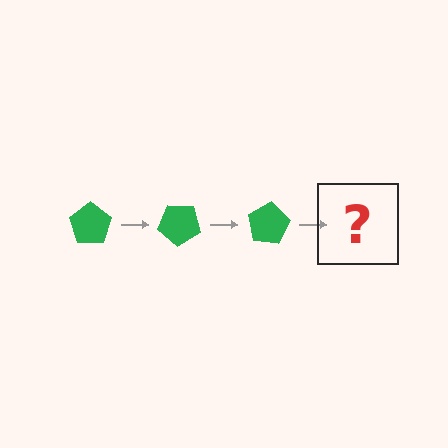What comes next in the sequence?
The next element should be a green pentagon rotated 120 degrees.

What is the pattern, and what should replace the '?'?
The pattern is that the pentagon rotates 40 degrees each step. The '?' should be a green pentagon rotated 120 degrees.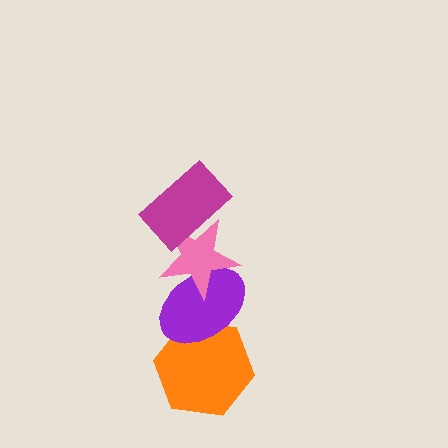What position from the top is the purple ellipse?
The purple ellipse is 3rd from the top.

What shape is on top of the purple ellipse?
The pink star is on top of the purple ellipse.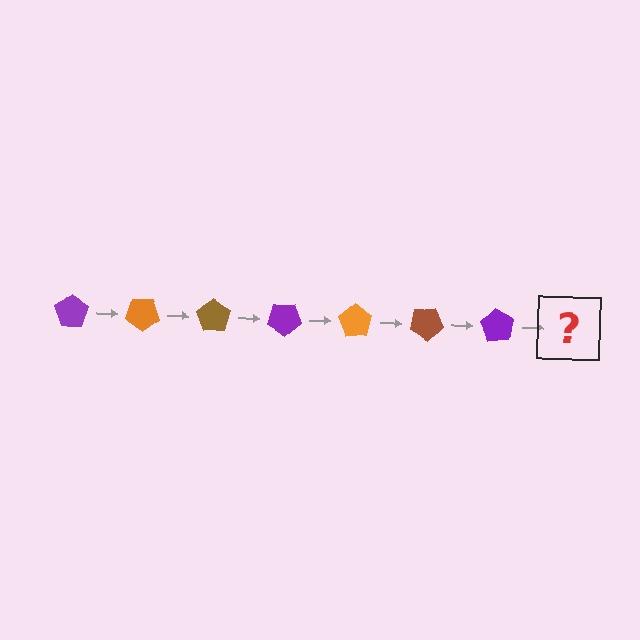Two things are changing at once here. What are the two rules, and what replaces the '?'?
The two rules are that it rotates 35 degrees each step and the color cycles through purple, orange, and brown. The '?' should be an orange pentagon, rotated 245 degrees from the start.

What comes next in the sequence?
The next element should be an orange pentagon, rotated 245 degrees from the start.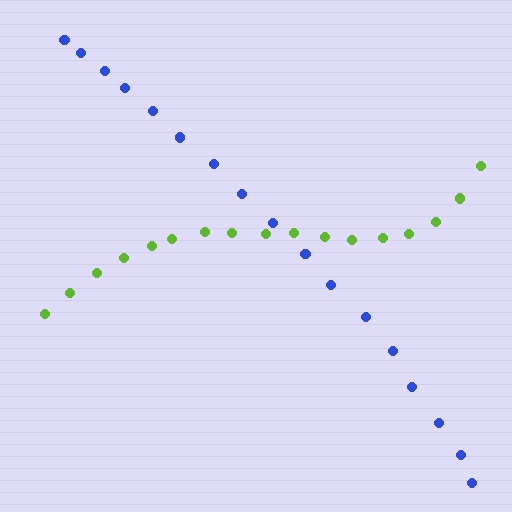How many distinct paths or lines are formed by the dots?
There are 2 distinct paths.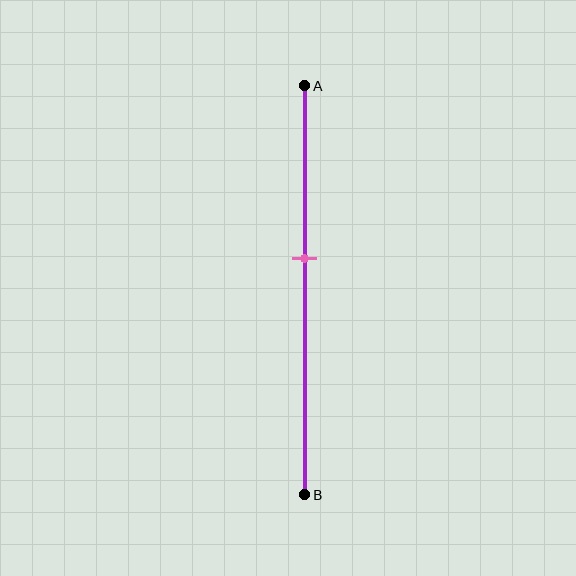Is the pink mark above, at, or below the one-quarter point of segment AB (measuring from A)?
The pink mark is below the one-quarter point of segment AB.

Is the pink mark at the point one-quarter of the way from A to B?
No, the mark is at about 40% from A, not at the 25% one-quarter point.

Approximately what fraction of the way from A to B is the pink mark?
The pink mark is approximately 40% of the way from A to B.